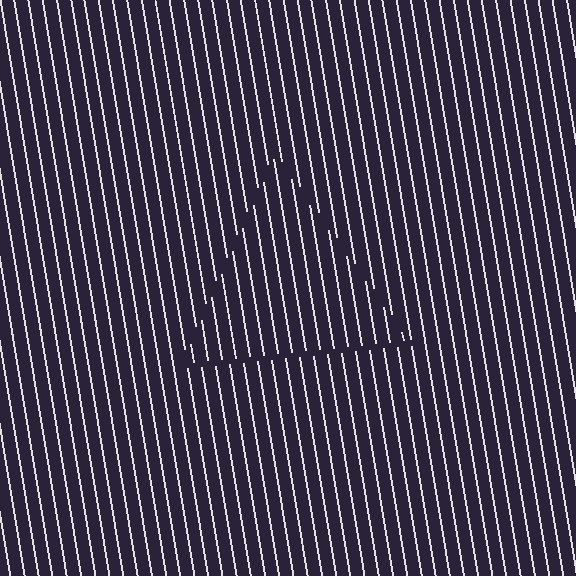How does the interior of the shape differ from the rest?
The interior of the shape contains the same grating, shifted by half a period — the contour is defined by the phase discontinuity where line-ends from the inner and outer gratings abut.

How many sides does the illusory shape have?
3 sides — the line-ends trace a triangle.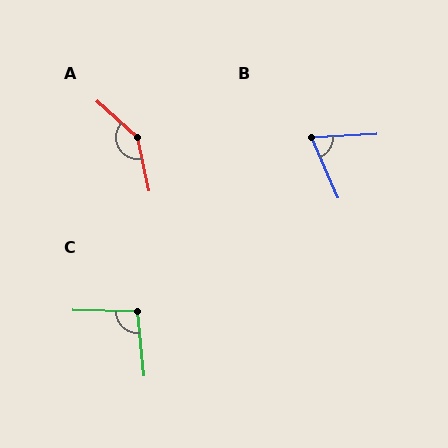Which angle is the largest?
A, at approximately 145 degrees.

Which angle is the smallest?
B, at approximately 69 degrees.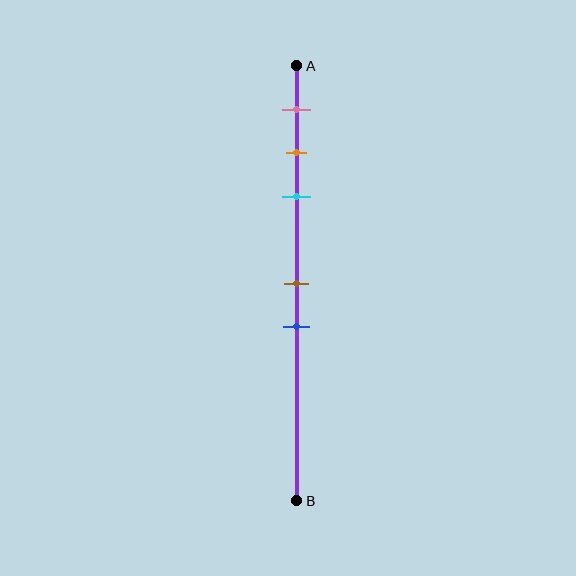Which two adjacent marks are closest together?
The orange and cyan marks are the closest adjacent pair.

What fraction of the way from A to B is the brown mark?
The brown mark is approximately 50% (0.5) of the way from A to B.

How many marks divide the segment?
There are 5 marks dividing the segment.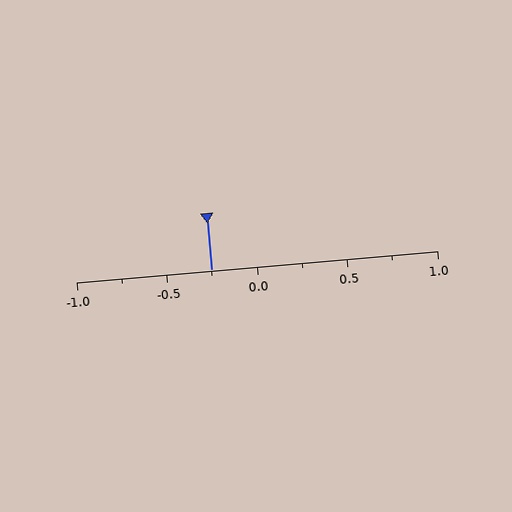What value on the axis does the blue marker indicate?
The marker indicates approximately -0.25.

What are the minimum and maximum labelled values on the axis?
The axis runs from -1.0 to 1.0.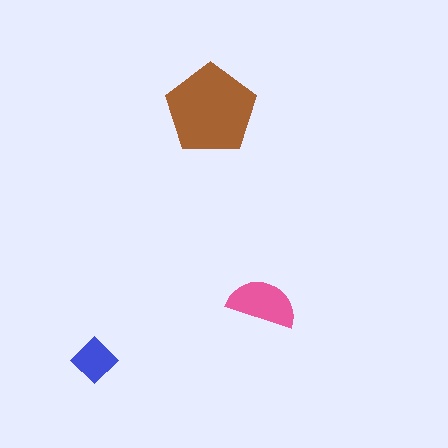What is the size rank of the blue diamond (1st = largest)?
3rd.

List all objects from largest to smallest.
The brown pentagon, the pink semicircle, the blue diamond.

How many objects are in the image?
There are 3 objects in the image.